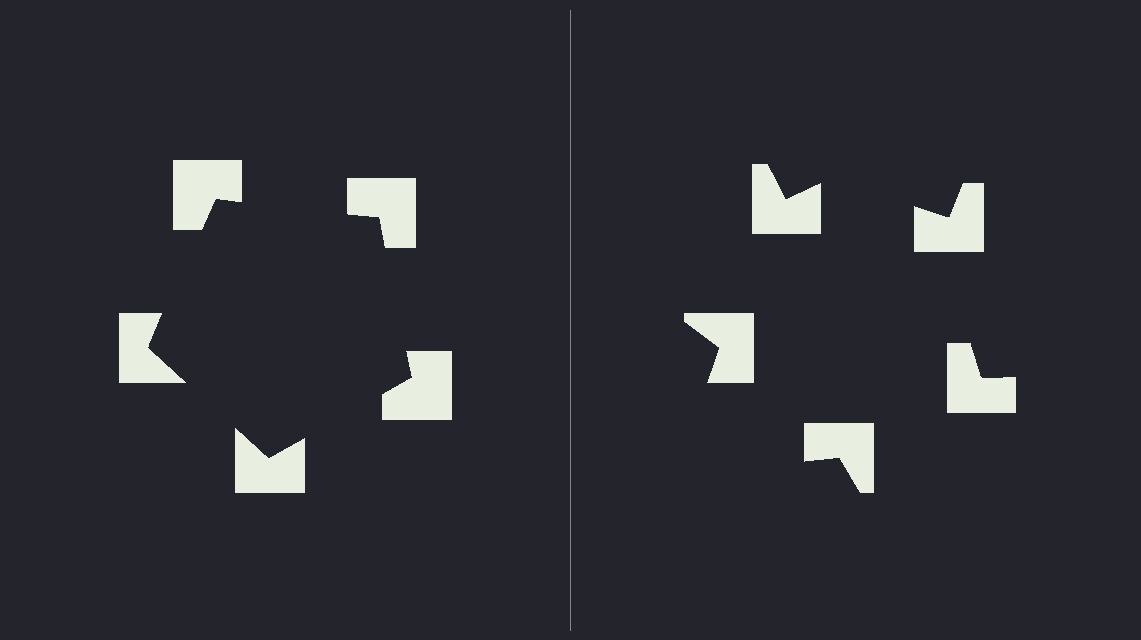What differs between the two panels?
The notched squares are positioned identically on both sides; only the wedge orientations differ. On the left they align to a pentagon; on the right they are misaligned.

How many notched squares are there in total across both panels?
10 — 5 on each side.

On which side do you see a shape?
An illusory pentagon appears on the left side. On the right side the wedge cuts are rotated, so no coherent shape forms.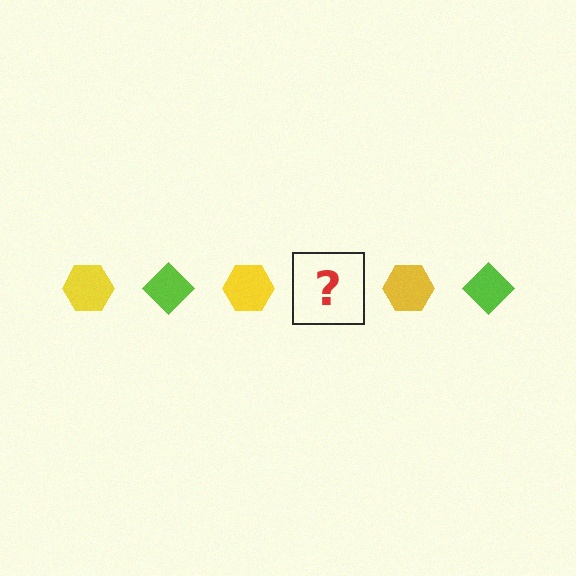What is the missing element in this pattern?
The missing element is a lime diamond.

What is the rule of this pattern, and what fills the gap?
The rule is that the pattern alternates between yellow hexagon and lime diamond. The gap should be filled with a lime diamond.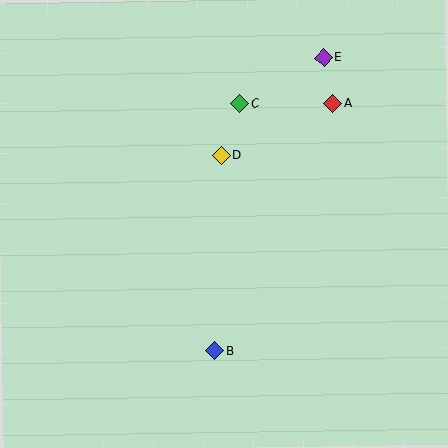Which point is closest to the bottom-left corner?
Point B is closest to the bottom-left corner.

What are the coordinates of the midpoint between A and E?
The midpoint between A and E is at (328, 81).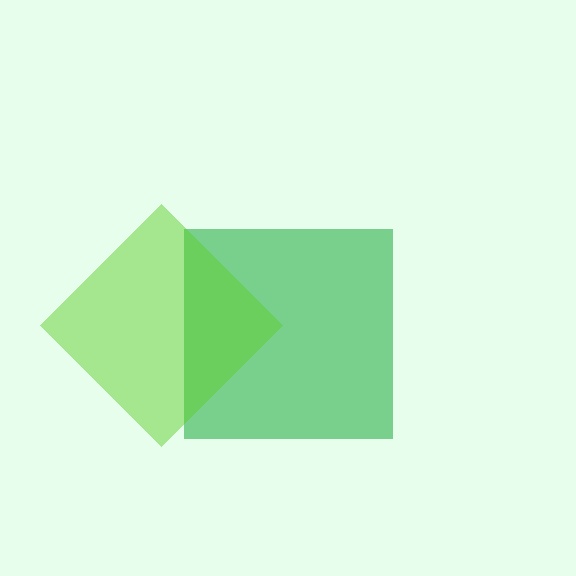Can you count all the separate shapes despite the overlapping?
Yes, there are 2 separate shapes.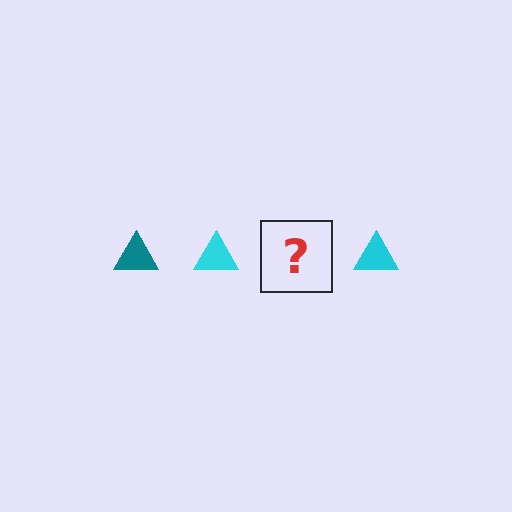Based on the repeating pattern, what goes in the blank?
The blank should be a teal triangle.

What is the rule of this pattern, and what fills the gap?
The rule is that the pattern cycles through teal, cyan triangles. The gap should be filled with a teal triangle.